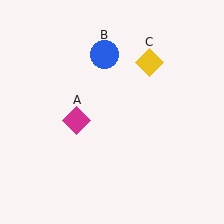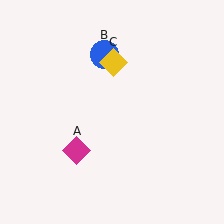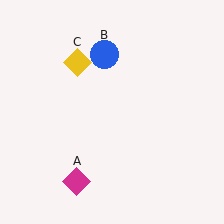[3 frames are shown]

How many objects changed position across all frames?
2 objects changed position: magenta diamond (object A), yellow diamond (object C).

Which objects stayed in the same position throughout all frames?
Blue circle (object B) remained stationary.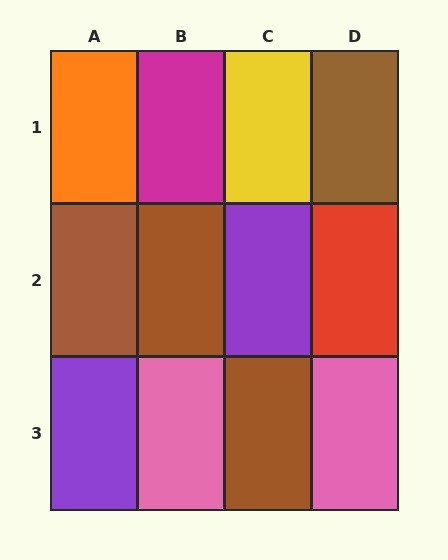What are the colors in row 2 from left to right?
Brown, brown, purple, red.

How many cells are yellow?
1 cell is yellow.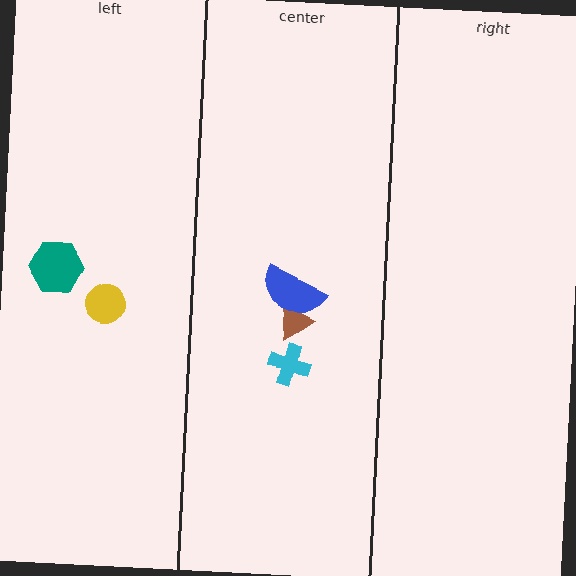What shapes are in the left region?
The teal hexagon, the yellow circle.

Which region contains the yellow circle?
The left region.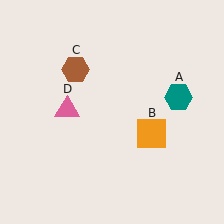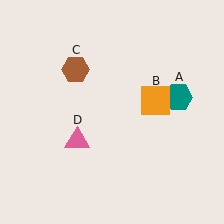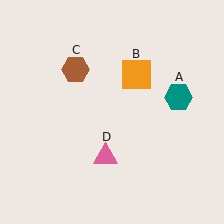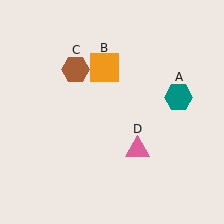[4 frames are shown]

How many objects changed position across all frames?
2 objects changed position: orange square (object B), pink triangle (object D).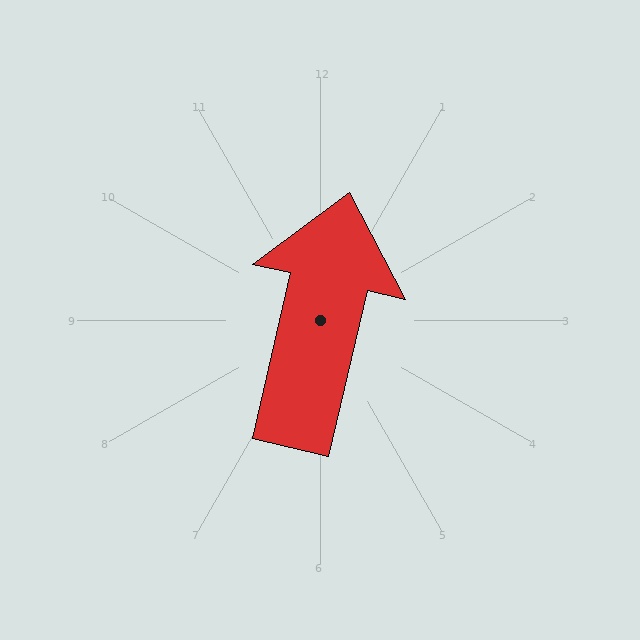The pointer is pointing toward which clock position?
Roughly 12 o'clock.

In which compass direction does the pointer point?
North.